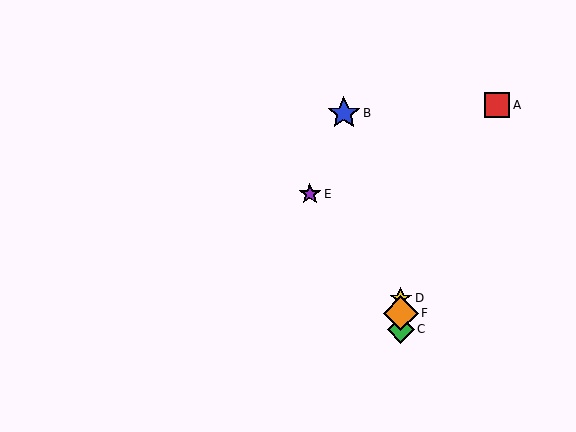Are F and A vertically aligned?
No, F is at x≈401 and A is at x≈497.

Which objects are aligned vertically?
Objects C, D, F are aligned vertically.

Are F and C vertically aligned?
Yes, both are at x≈401.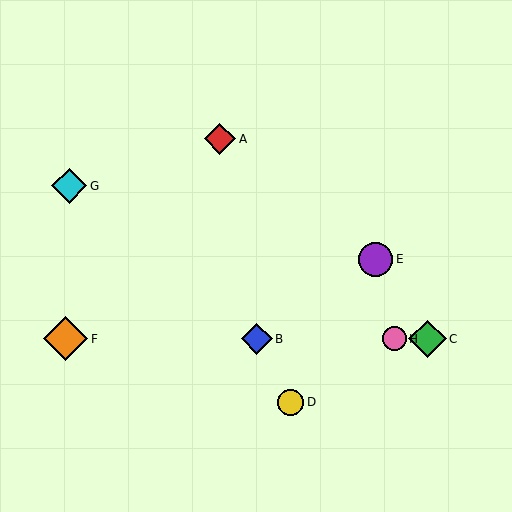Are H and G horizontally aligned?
No, H is at y≈339 and G is at y≈186.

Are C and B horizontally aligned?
Yes, both are at y≈339.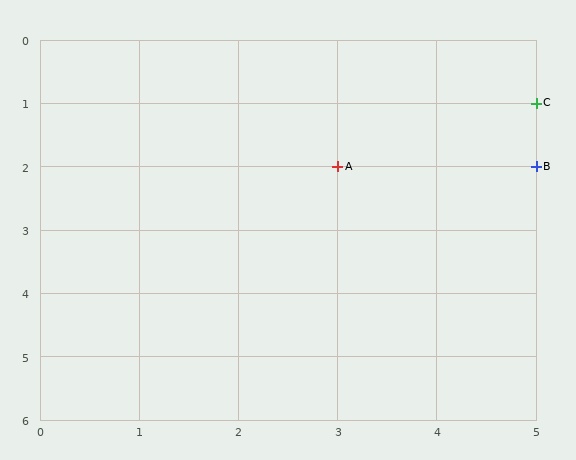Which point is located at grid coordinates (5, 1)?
Point C is at (5, 1).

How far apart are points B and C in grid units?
Points B and C are 1 row apart.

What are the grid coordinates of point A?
Point A is at grid coordinates (3, 2).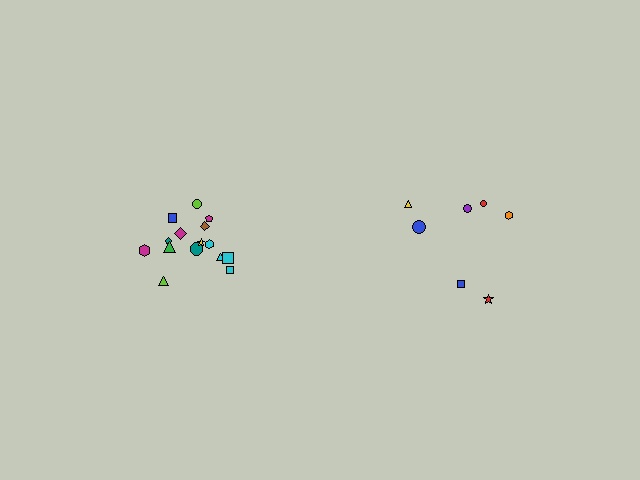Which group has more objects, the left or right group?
The left group.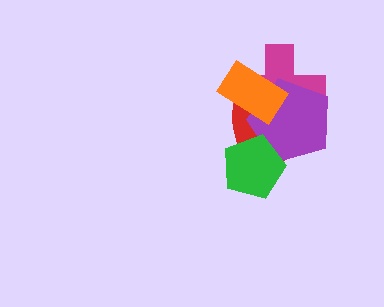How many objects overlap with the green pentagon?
2 objects overlap with the green pentagon.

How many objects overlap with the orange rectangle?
3 objects overlap with the orange rectangle.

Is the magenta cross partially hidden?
Yes, it is partially covered by another shape.